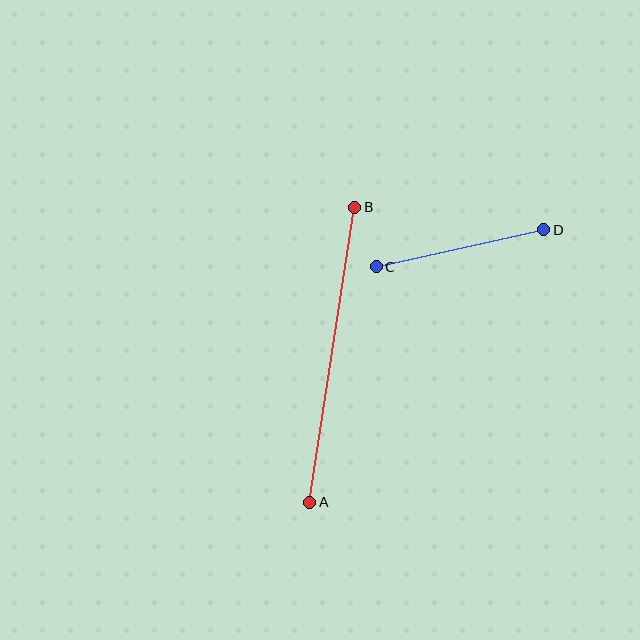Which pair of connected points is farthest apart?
Points A and B are farthest apart.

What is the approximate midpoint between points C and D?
The midpoint is at approximately (460, 248) pixels.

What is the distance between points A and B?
The distance is approximately 298 pixels.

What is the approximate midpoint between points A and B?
The midpoint is at approximately (332, 355) pixels.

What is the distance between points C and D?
The distance is approximately 172 pixels.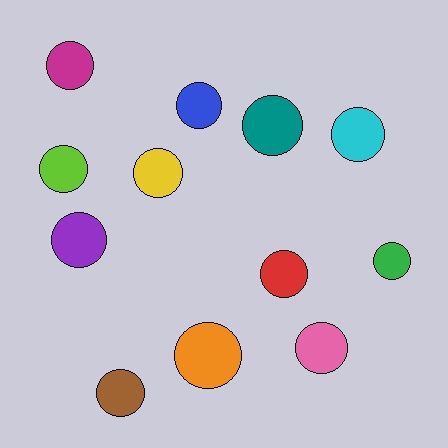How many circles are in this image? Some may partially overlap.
There are 12 circles.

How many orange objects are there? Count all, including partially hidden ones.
There is 1 orange object.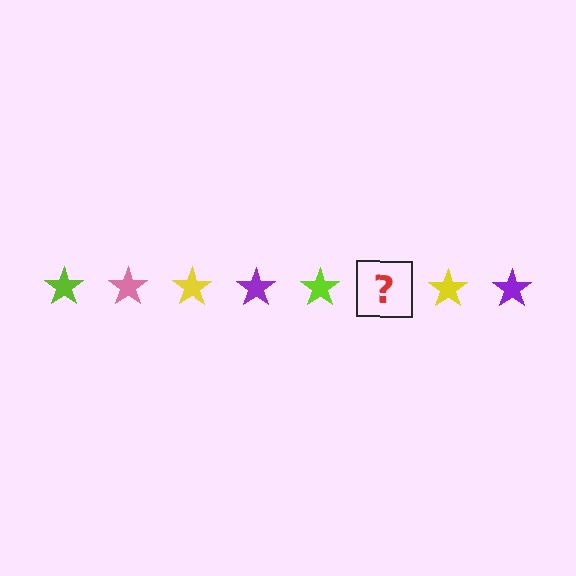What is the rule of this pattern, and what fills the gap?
The rule is that the pattern cycles through lime, pink, yellow, purple stars. The gap should be filled with a pink star.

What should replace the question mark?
The question mark should be replaced with a pink star.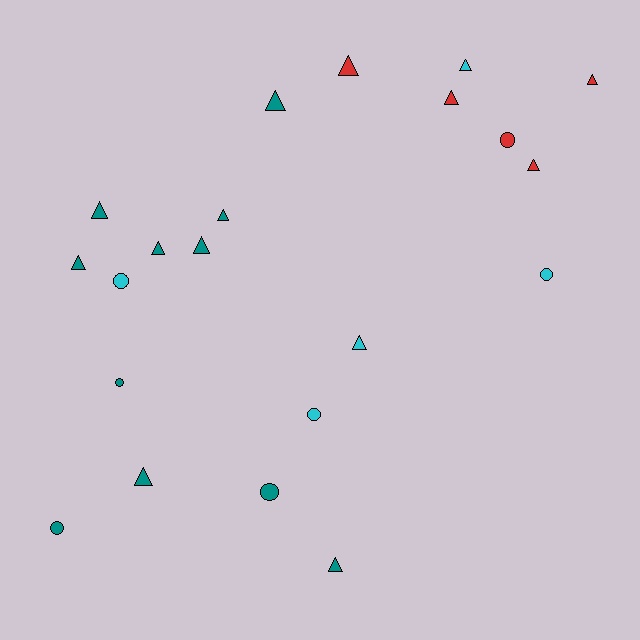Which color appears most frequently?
Teal, with 11 objects.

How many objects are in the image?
There are 21 objects.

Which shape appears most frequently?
Triangle, with 14 objects.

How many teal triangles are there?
There are 8 teal triangles.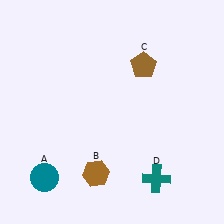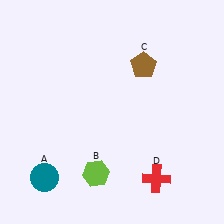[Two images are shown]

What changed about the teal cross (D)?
In Image 1, D is teal. In Image 2, it changed to red.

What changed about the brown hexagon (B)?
In Image 1, B is brown. In Image 2, it changed to lime.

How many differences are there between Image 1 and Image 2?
There are 2 differences between the two images.